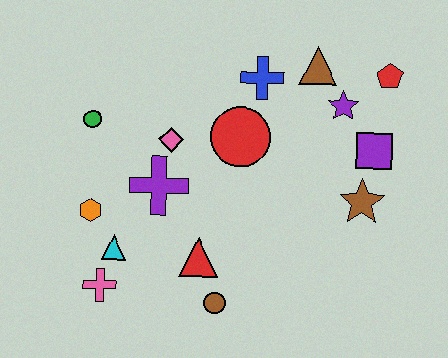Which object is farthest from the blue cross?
The pink cross is farthest from the blue cross.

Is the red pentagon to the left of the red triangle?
No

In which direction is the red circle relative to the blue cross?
The red circle is below the blue cross.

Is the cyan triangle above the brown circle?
Yes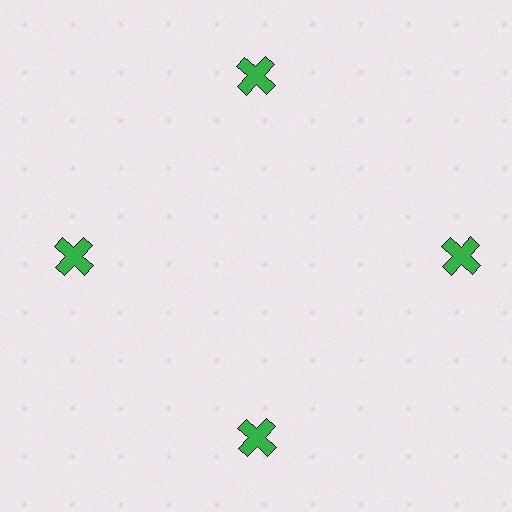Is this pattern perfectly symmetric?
No. The 4 green crosses are arranged in a ring, but one element near the 3 o'clock position is pushed outward from the center, breaking the 4-fold rotational symmetry.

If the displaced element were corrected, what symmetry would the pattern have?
It would have 4-fold rotational symmetry — the pattern would map onto itself every 90 degrees.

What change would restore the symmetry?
The symmetry would be restored by moving it inward, back onto the ring so that all 4 crosses sit at equal angles and equal distance from the center.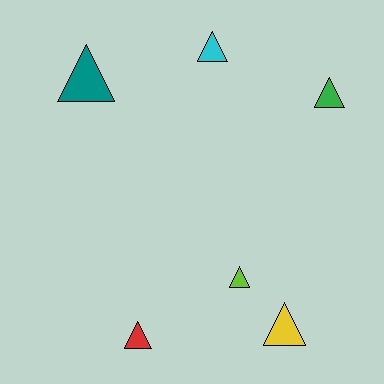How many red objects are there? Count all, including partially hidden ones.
There is 1 red object.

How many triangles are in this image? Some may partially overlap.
There are 6 triangles.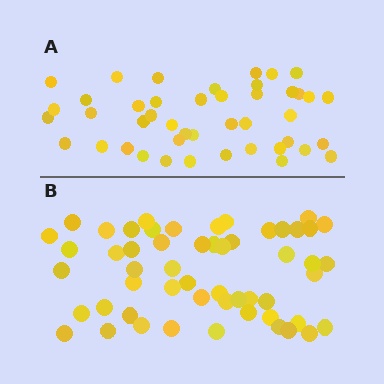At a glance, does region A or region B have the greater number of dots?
Region B (the bottom region) has more dots.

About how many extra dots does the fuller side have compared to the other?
Region B has roughly 10 or so more dots than region A.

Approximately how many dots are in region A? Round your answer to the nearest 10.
About 40 dots. (The exact count is 44, which rounds to 40.)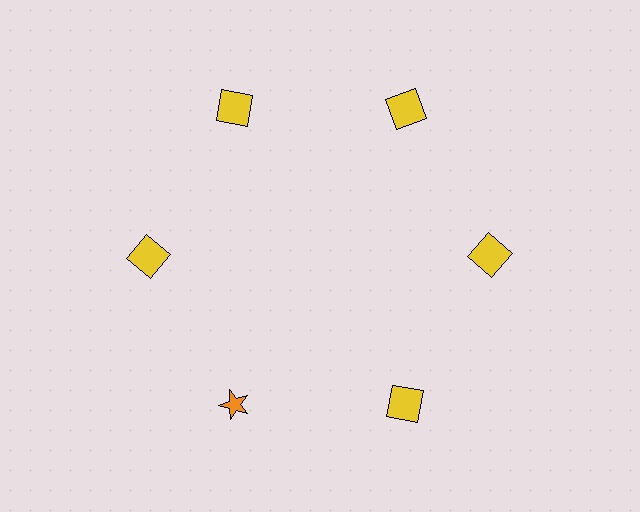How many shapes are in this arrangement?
There are 6 shapes arranged in a ring pattern.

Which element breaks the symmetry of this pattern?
The orange star at roughly the 7 o'clock position breaks the symmetry. All other shapes are yellow squares.